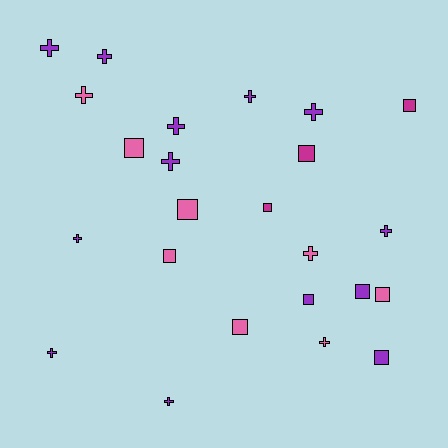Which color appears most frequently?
Purple, with 13 objects.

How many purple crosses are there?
There are 10 purple crosses.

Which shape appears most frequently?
Cross, with 13 objects.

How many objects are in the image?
There are 24 objects.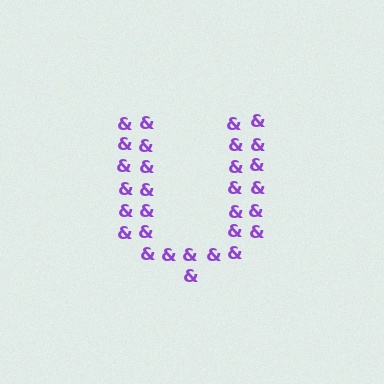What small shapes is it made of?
It is made of small ampersands.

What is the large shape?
The large shape is the letter U.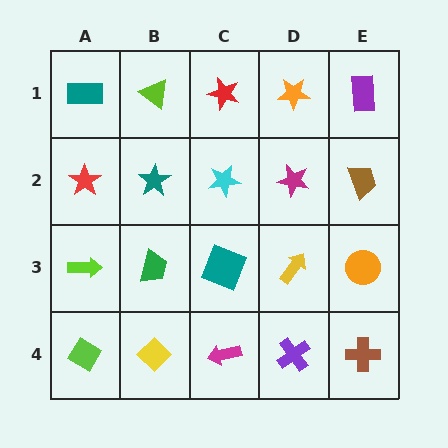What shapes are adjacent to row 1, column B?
A teal star (row 2, column B), a teal rectangle (row 1, column A), a red star (row 1, column C).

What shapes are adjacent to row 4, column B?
A green trapezoid (row 3, column B), a lime diamond (row 4, column A), a magenta arrow (row 4, column C).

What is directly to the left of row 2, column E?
A magenta star.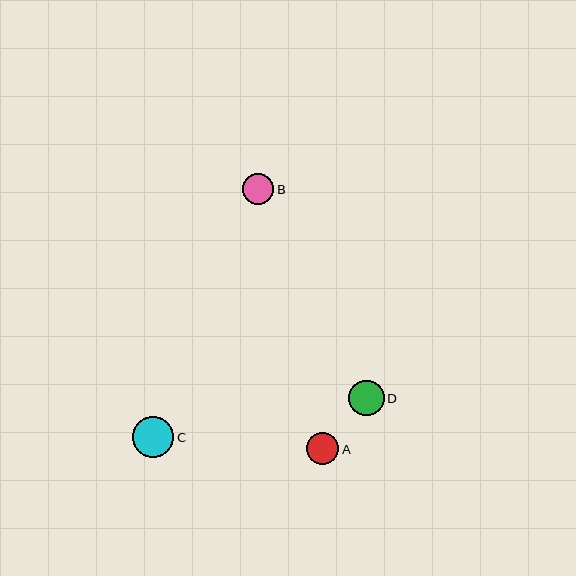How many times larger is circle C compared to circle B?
Circle C is approximately 1.3 times the size of circle B.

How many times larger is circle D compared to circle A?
Circle D is approximately 1.1 times the size of circle A.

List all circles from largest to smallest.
From largest to smallest: C, D, A, B.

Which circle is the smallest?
Circle B is the smallest with a size of approximately 31 pixels.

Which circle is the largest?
Circle C is the largest with a size of approximately 41 pixels.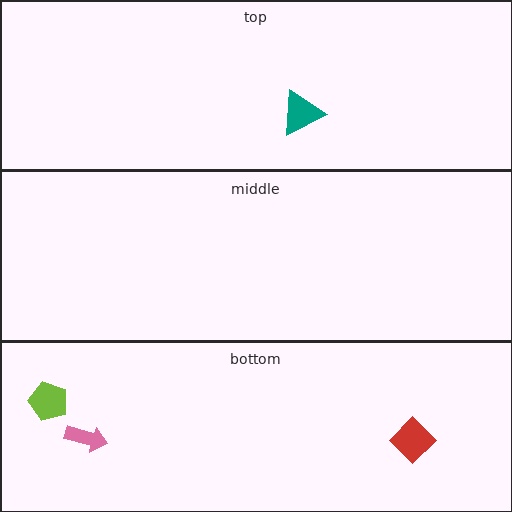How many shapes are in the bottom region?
3.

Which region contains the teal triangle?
The top region.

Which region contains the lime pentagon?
The bottom region.